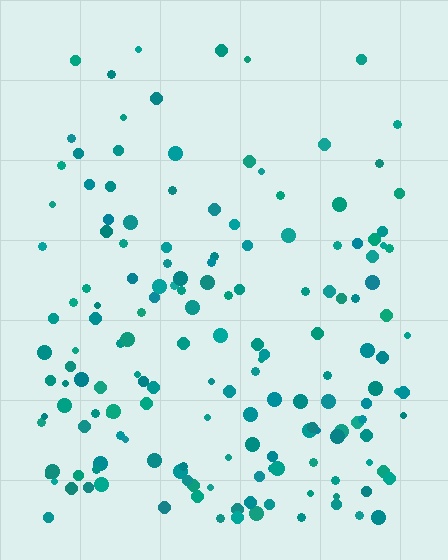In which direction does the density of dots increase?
From top to bottom, with the bottom side densest.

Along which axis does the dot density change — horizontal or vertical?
Vertical.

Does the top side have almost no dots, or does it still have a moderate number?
Still a moderate number, just noticeably fewer than the bottom.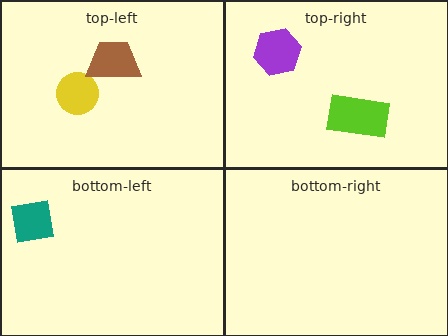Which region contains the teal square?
The bottom-left region.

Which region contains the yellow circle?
The top-left region.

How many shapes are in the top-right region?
2.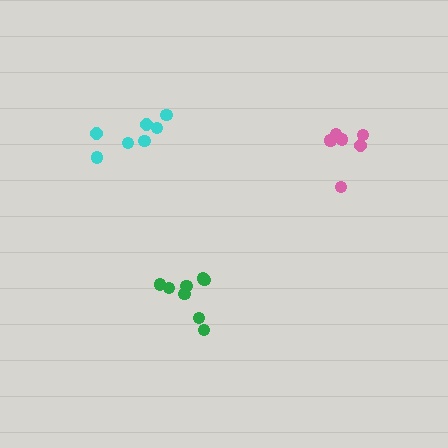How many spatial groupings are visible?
There are 3 spatial groupings.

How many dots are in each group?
Group 1: 7 dots, Group 2: 8 dots, Group 3: 7 dots (22 total).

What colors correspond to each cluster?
The clusters are colored: pink, green, cyan.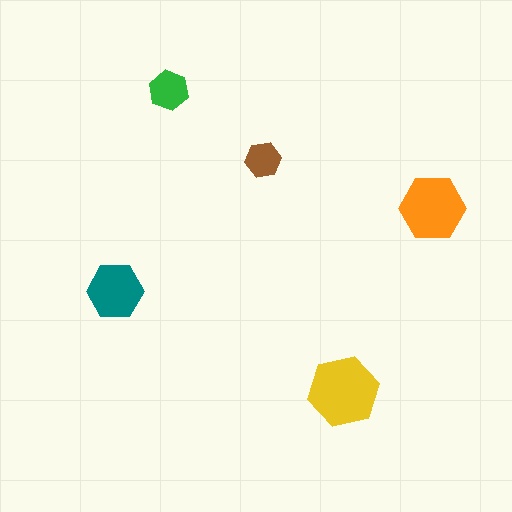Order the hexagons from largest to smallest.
the yellow one, the orange one, the teal one, the green one, the brown one.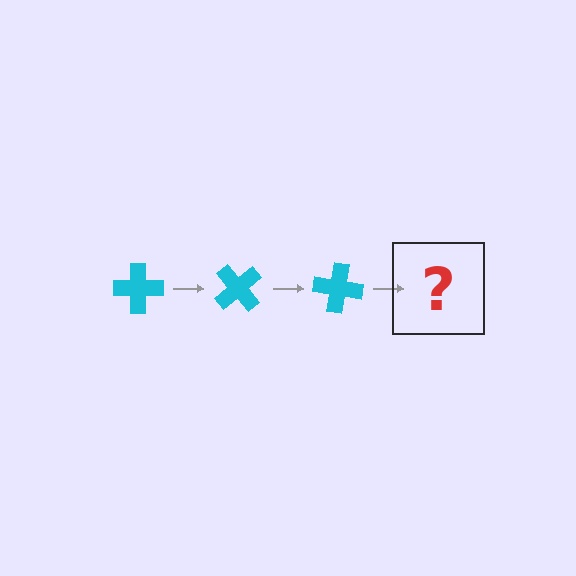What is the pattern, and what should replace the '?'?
The pattern is that the cross rotates 50 degrees each step. The '?' should be a cyan cross rotated 150 degrees.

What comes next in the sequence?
The next element should be a cyan cross rotated 150 degrees.